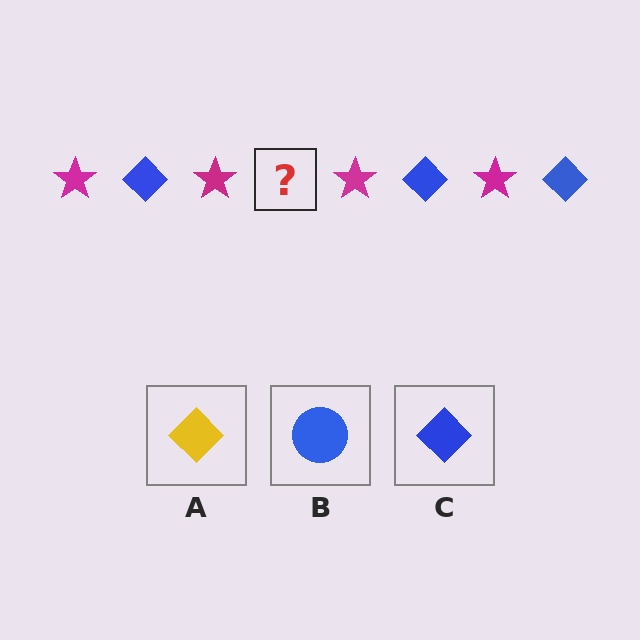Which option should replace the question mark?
Option C.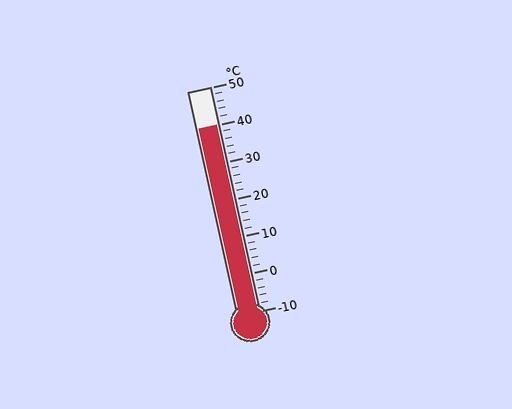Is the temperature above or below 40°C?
The temperature is at 40°C.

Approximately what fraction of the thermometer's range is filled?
The thermometer is filled to approximately 85% of its range.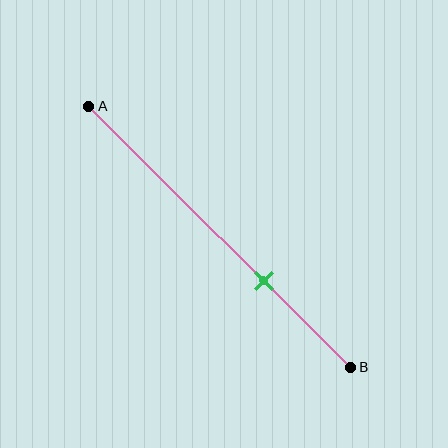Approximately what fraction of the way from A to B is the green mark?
The green mark is approximately 65% of the way from A to B.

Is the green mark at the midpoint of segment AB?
No, the mark is at about 65% from A, not at the 50% midpoint.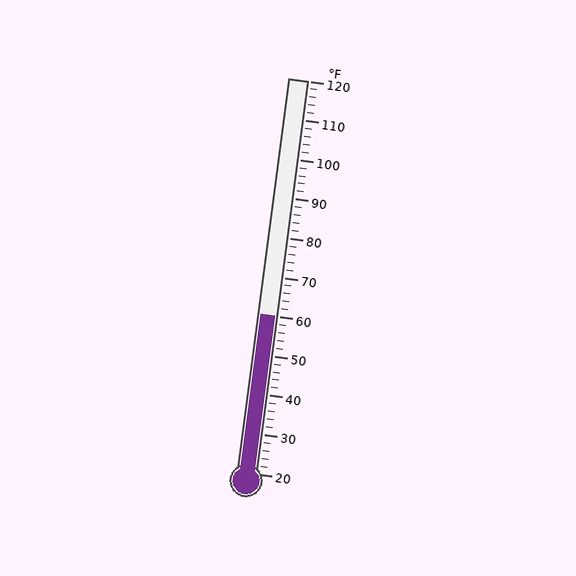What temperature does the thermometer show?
The thermometer shows approximately 60°F.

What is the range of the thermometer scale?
The thermometer scale ranges from 20°F to 120°F.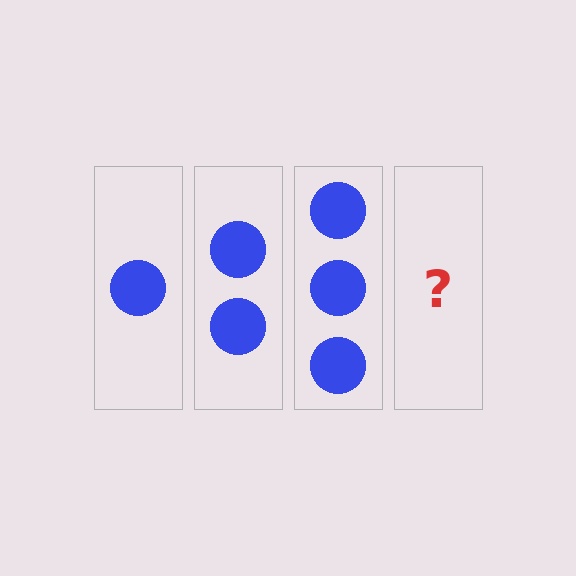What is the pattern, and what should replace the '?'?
The pattern is that each step adds one more circle. The '?' should be 4 circles.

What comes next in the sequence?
The next element should be 4 circles.